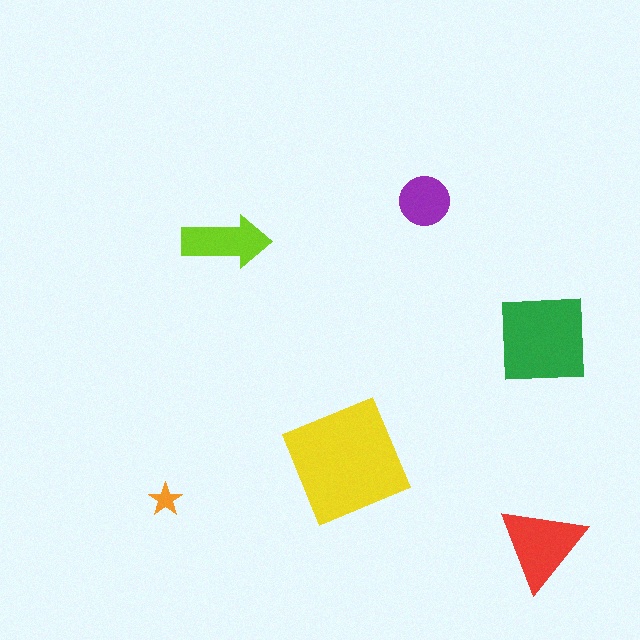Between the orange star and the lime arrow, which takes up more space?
The lime arrow.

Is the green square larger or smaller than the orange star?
Larger.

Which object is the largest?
The yellow square.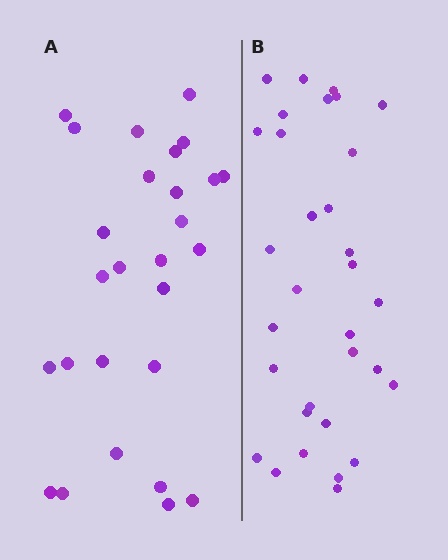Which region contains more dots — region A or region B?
Region B (the right region) has more dots.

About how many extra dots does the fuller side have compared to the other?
Region B has about 5 more dots than region A.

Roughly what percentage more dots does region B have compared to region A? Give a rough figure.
About 20% more.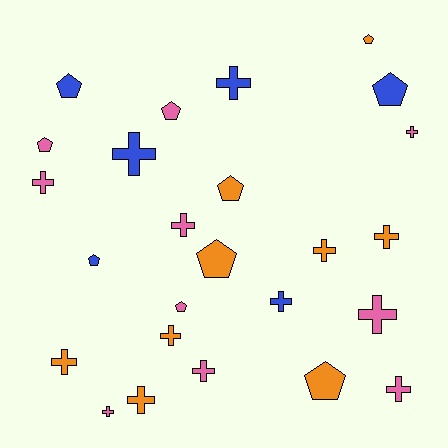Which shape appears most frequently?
Cross, with 15 objects.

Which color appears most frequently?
Pink, with 10 objects.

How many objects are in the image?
There are 25 objects.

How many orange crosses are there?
There are 5 orange crosses.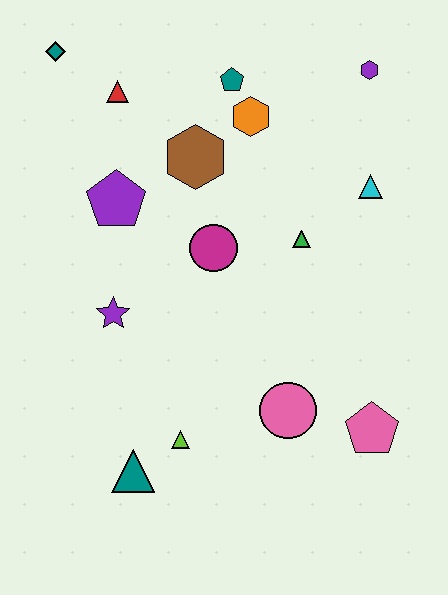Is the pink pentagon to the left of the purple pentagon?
No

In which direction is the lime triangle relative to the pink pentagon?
The lime triangle is to the left of the pink pentagon.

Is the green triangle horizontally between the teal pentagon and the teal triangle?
No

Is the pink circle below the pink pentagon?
No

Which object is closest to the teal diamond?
The red triangle is closest to the teal diamond.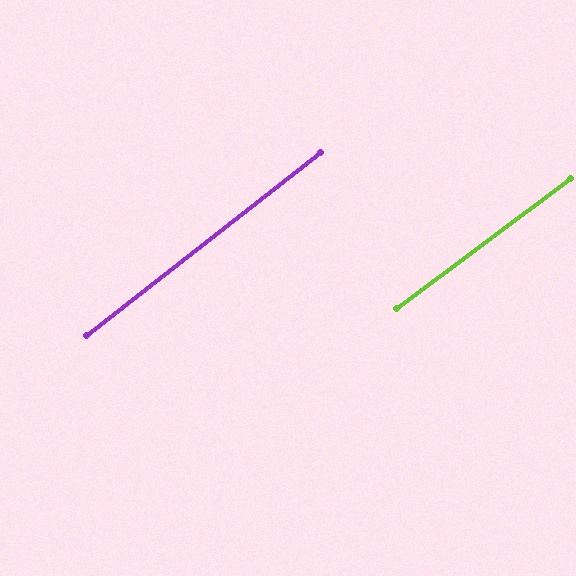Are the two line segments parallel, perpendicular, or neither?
Parallel — their directions differ by only 1.1°.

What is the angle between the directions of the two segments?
Approximately 1 degree.